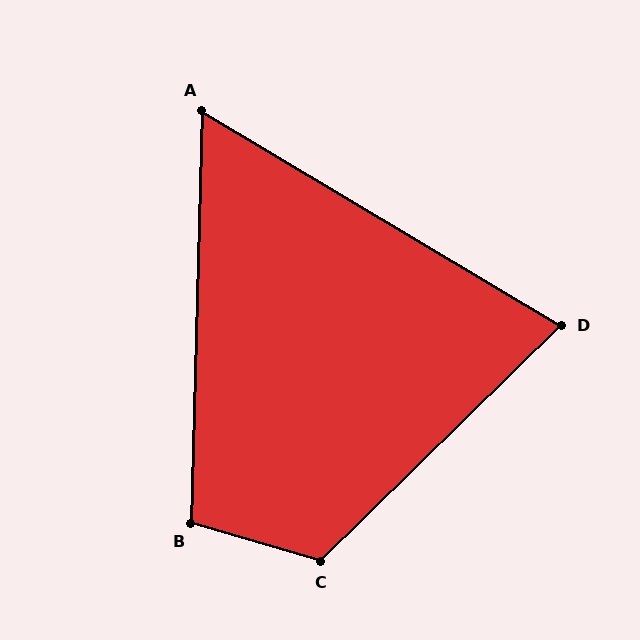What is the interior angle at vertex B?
Approximately 105 degrees (obtuse).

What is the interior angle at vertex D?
Approximately 75 degrees (acute).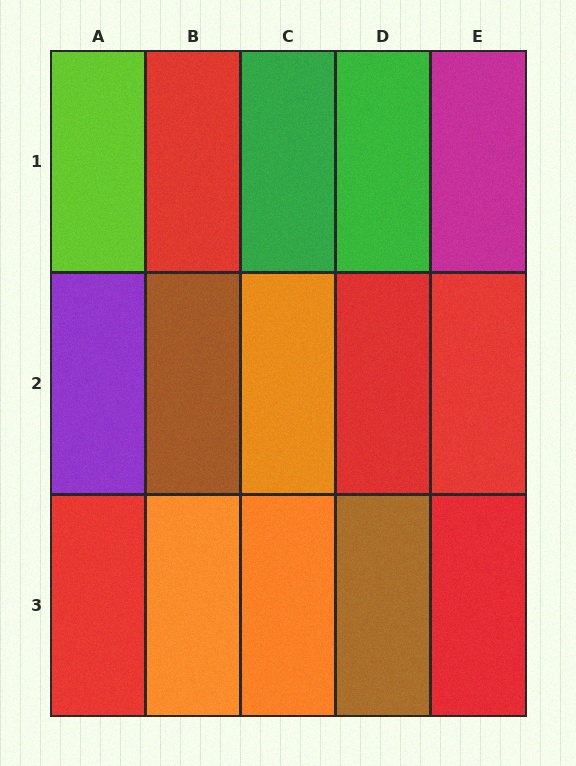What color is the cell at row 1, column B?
Red.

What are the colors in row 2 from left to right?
Purple, brown, orange, red, red.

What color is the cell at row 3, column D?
Brown.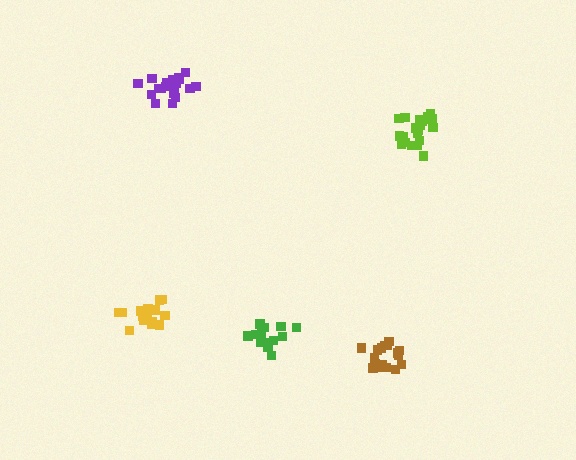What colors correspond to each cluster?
The clusters are colored: lime, green, purple, brown, yellow.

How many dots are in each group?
Group 1: 20 dots, Group 2: 15 dots, Group 3: 19 dots, Group 4: 17 dots, Group 5: 16 dots (87 total).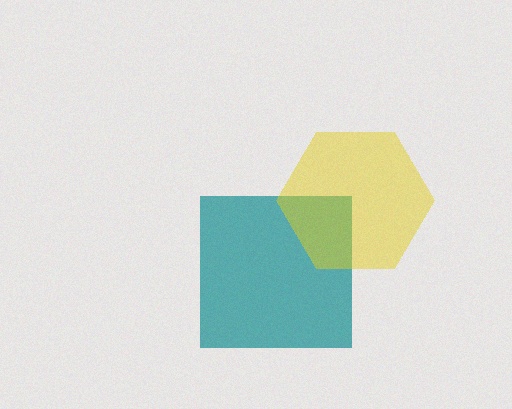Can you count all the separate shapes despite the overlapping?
Yes, there are 2 separate shapes.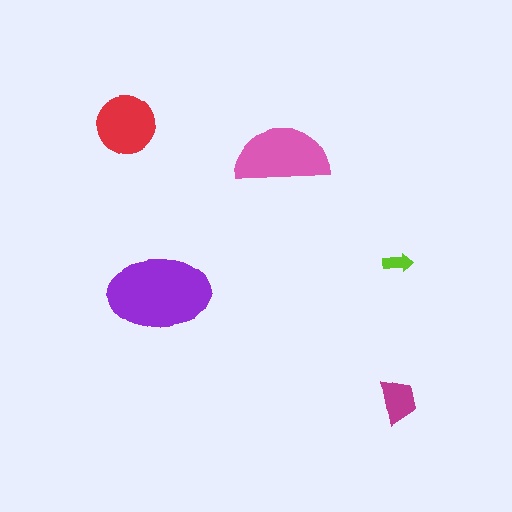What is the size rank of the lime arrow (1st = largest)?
5th.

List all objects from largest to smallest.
The purple ellipse, the pink semicircle, the red circle, the magenta trapezoid, the lime arrow.